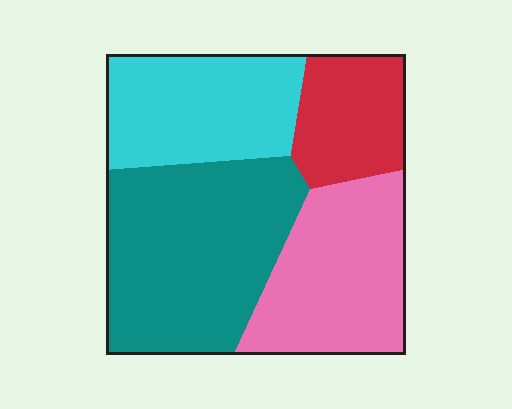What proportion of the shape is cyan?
Cyan covers 23% of the shape.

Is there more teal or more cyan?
Teal.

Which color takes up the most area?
Teal, at roughly 35%.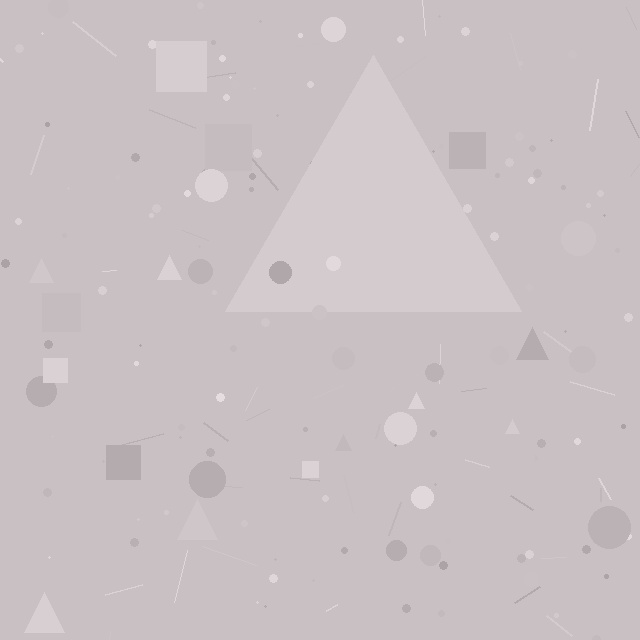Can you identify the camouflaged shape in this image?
The camouflaged shape is a triangle.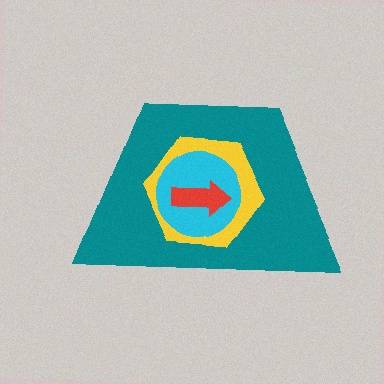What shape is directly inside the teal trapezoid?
The yellow hexagon.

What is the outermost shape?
The teal trapezoid.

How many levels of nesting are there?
4.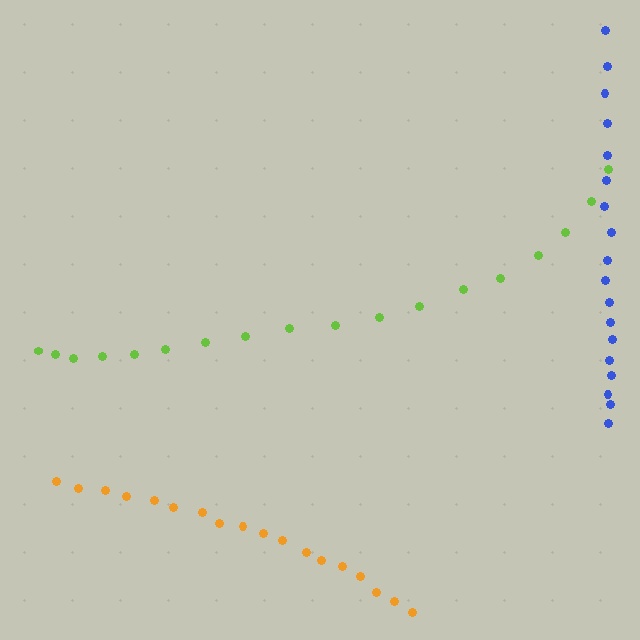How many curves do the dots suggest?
There are 3 distinct paths.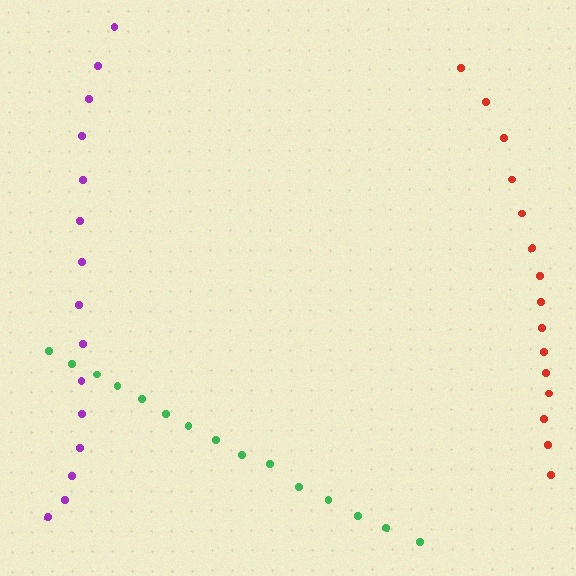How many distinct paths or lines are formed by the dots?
There are 3 distinct paths.